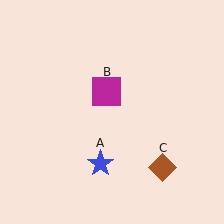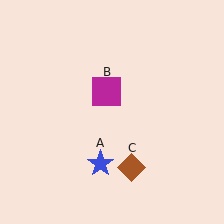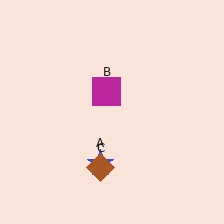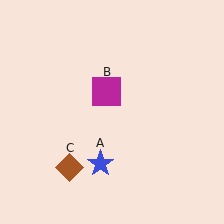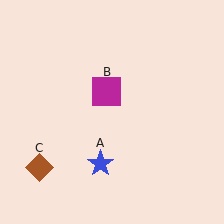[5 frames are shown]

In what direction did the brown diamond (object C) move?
The brown diamond (object C) moved left.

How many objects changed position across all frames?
1 object changed position: brown diamond (object C).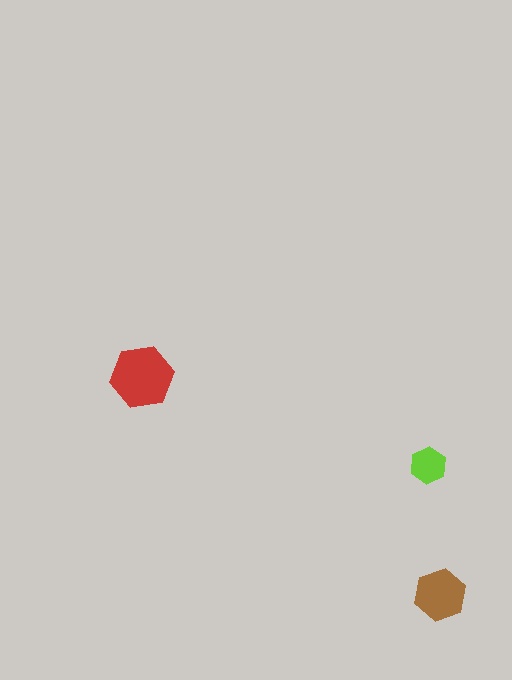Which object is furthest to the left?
The red hexagon is leftmost.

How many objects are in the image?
There are 3 objects in the image.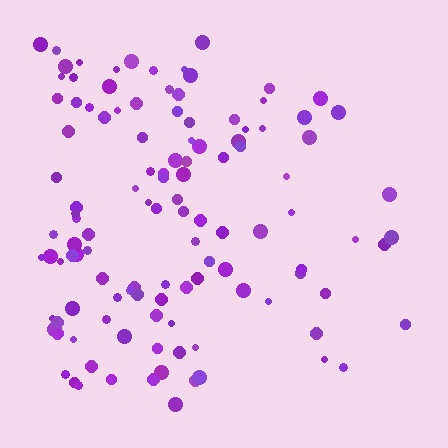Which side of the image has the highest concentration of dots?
The left.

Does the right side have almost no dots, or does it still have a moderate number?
Still a moderate number, just noticeably fewer than the left.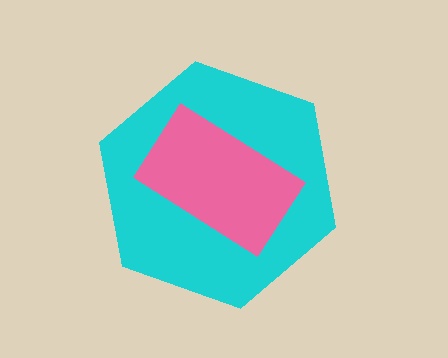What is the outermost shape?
The cyan hexagon.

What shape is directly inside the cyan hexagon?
The pink rectangle.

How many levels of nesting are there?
2.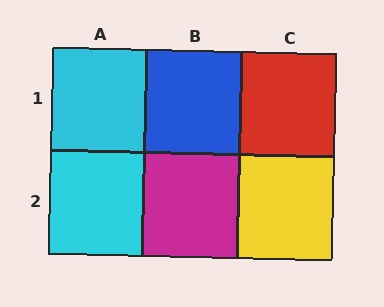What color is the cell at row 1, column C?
Red.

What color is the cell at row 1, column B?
Blue.